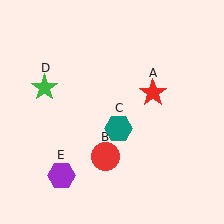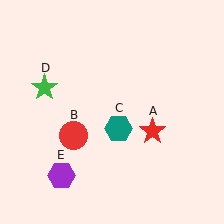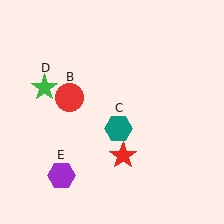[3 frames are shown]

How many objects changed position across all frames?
2 objects changed position: red star (object A), red circle (object B).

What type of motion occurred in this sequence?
The red star (object A), red circle (object B) rotated clockwise around the center of the scene.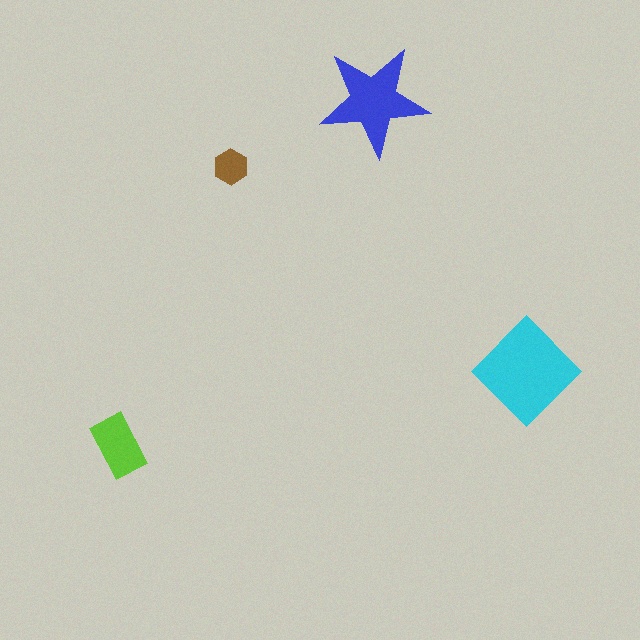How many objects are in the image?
There are 4 objects in the image.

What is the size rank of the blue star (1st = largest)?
2nd.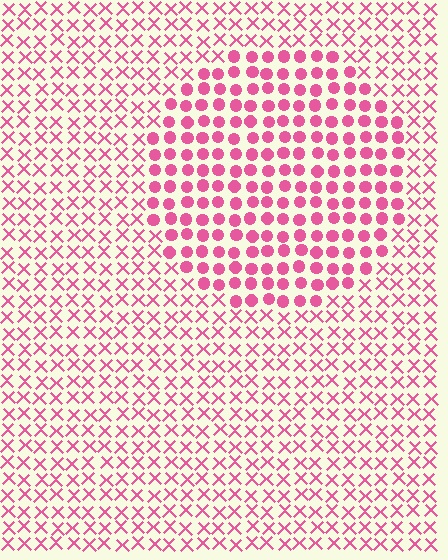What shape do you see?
I see a circle.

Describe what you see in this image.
The image is filled with small pink elements arranged in a uniform grid. A circle-shaped region contains circles, while the surrounding area contains X marks. The boundary is defined purely by the change in element shape.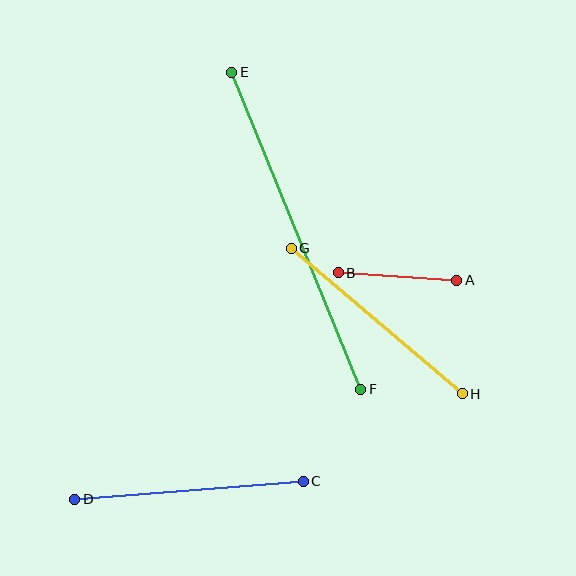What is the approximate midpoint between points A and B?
The midpoint is at approximately (398, 277) pixels.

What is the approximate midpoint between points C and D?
The midpoint is at approximately (189, 490) pixels.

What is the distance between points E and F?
The distance is approximately 343 pixels.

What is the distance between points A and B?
The distance is approximately 119 pixels.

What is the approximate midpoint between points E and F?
The midpoint is at approximately (296, 231) pixels.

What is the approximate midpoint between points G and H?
The midpoint is at approximately (377, 321) pixels.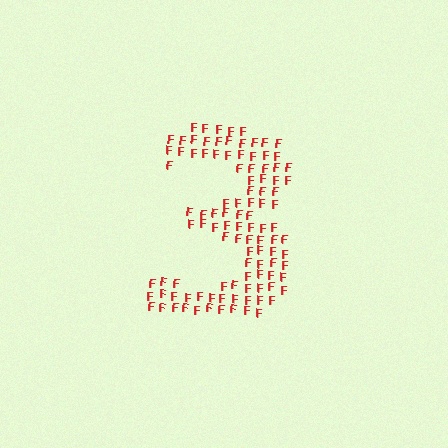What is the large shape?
The large shape is the digit 3.